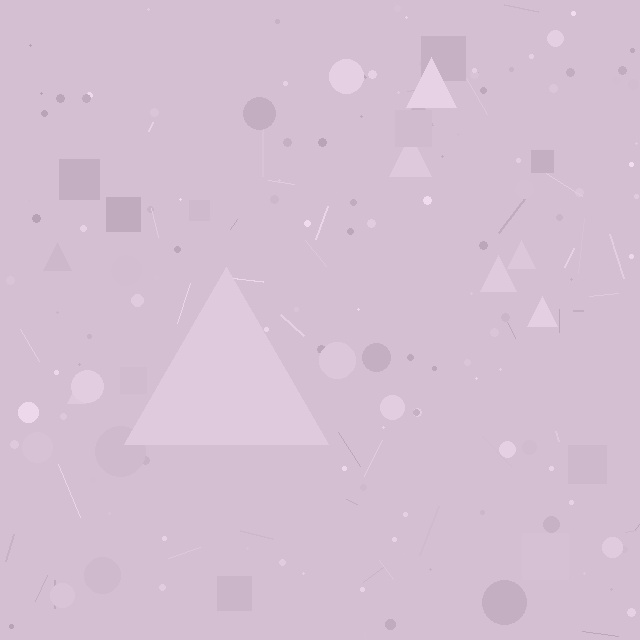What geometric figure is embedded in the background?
A triangle is embedded in the background.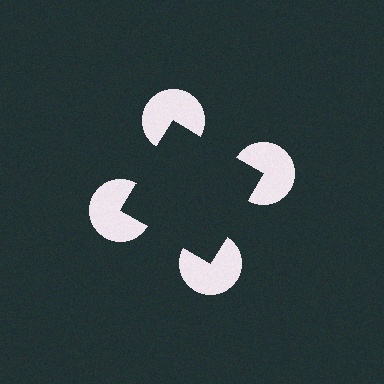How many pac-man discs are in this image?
There are 4 — one at each vertex of the illusory square.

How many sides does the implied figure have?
4 sides.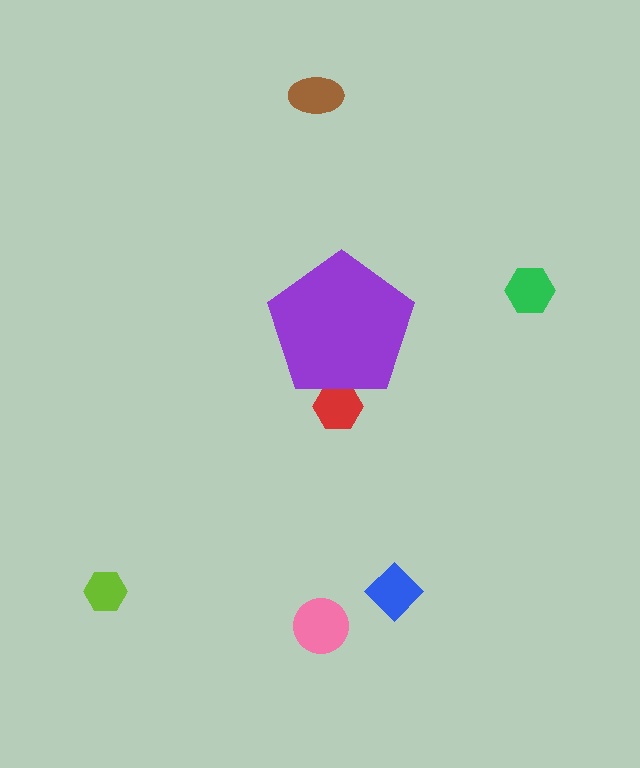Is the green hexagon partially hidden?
No, the green hexagon is fully visible.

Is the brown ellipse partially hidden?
No, the brown ellipse is fully visible.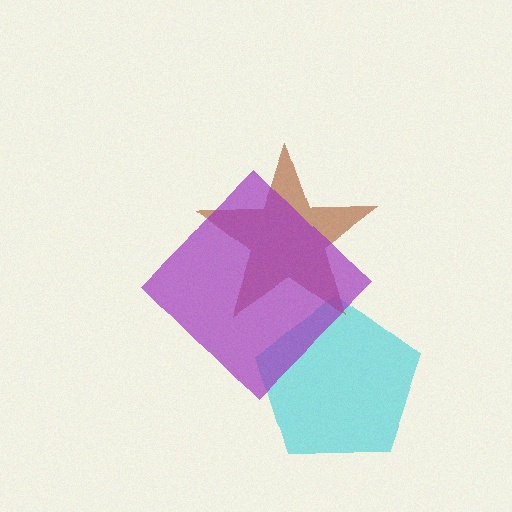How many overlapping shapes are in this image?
There are 3 overlapping shapes in the image.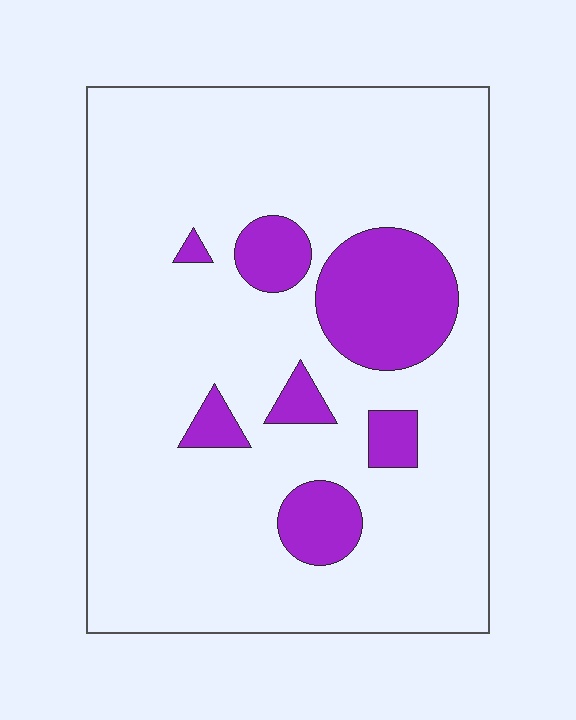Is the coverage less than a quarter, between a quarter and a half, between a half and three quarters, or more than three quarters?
Less than a quarter.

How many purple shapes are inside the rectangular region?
7.